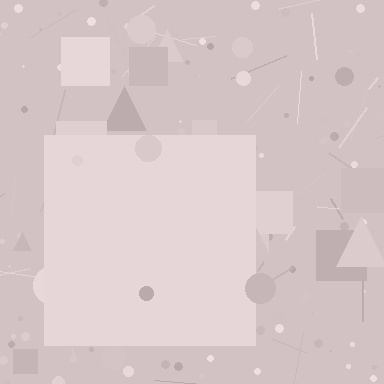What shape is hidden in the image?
A square is hidden in the image.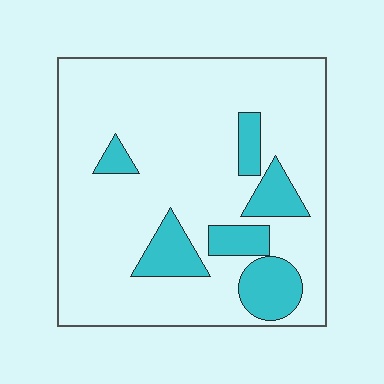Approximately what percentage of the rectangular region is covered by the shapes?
Approximately 20%.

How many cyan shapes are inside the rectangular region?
6.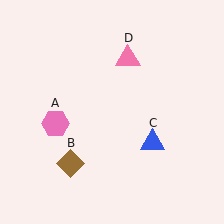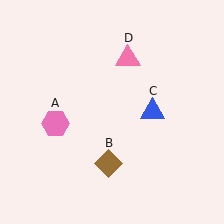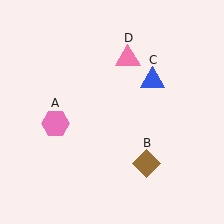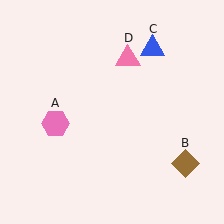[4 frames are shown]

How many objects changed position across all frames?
2 objects changed position: brown diamond (object B), blue triangle (object C).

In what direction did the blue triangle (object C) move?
The blue triangle (object C) moved up.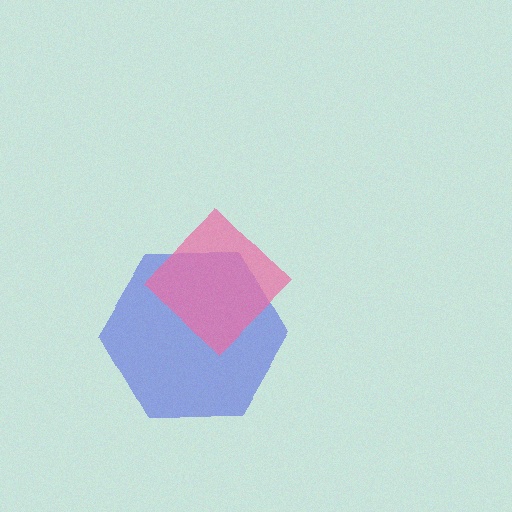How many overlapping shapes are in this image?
There are 2 overlapping shapes in the image.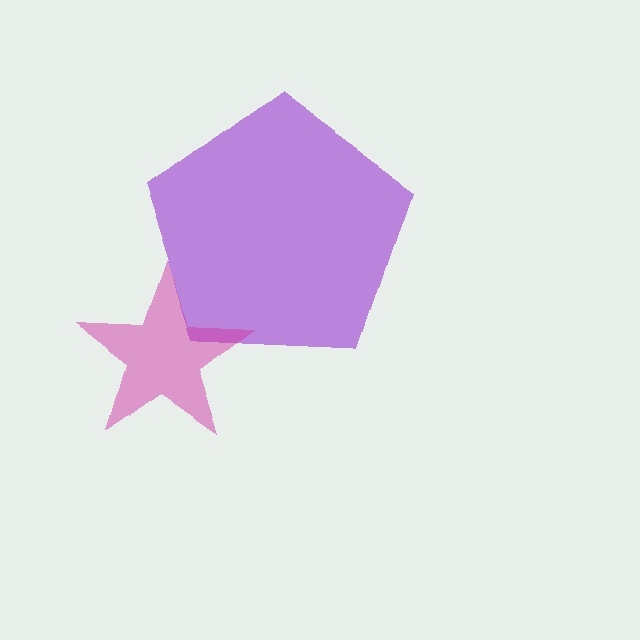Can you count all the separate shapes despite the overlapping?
Yes, there are 2 separate shapes.